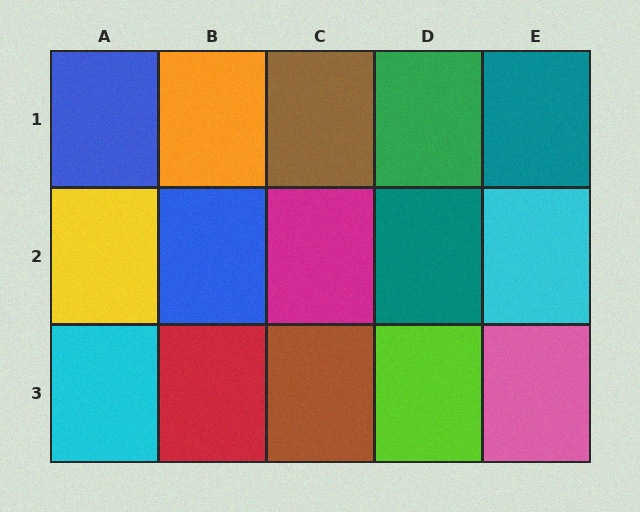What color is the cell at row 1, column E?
Teal.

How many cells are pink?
1 cell is pink.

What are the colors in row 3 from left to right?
Cyan, red, brown, lime, pink.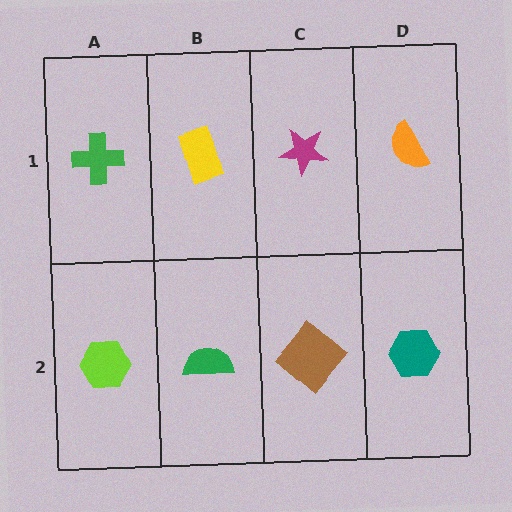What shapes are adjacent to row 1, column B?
A green semicircle (row 2, column B), a green cross (row 1, column A), a magenta star (row 1, column C).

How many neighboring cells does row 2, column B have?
3.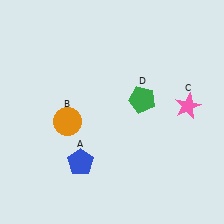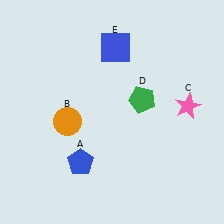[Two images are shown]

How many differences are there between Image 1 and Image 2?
There is 1 difference between the two images.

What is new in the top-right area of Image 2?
A blue square (E) was added in the top-right area of Image 2.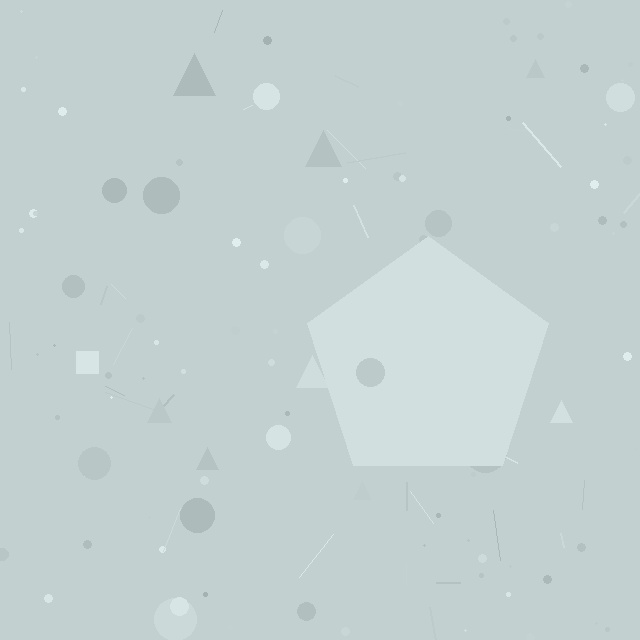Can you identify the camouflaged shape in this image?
The camouflaged shape is a pentagon.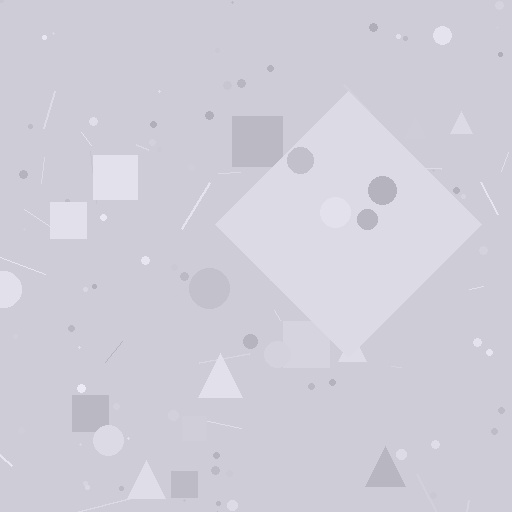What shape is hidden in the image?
A diamond is hidden in the image.